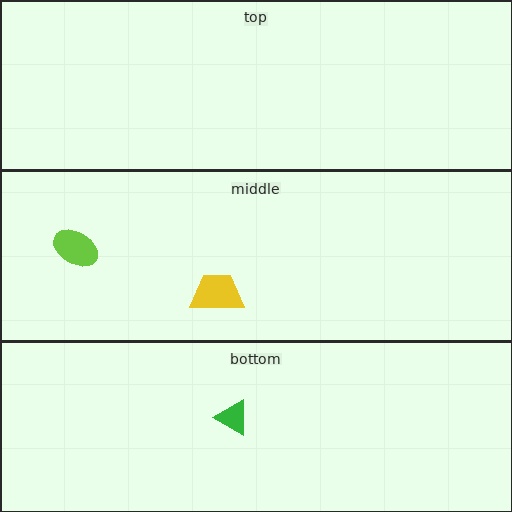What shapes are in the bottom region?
The green triangle.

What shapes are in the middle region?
The lime ellipse, the yellow trapezoid.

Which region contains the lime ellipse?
The middle region.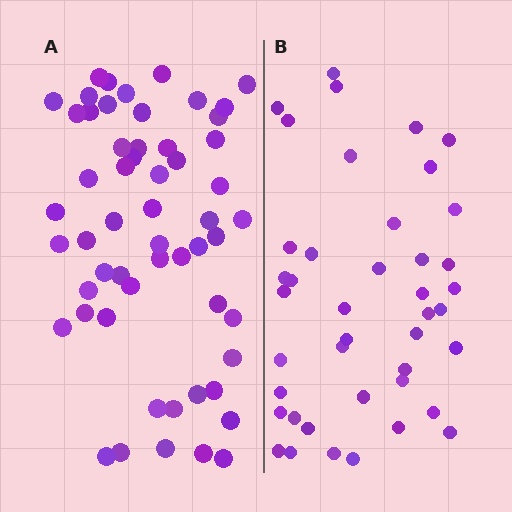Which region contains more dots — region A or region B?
Region A (the left region) has more dots.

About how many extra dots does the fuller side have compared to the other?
Region A has approximately 15 more dots than region B.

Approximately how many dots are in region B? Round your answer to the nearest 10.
About 40 dots. (The exact count is 42, which rounds to 40.)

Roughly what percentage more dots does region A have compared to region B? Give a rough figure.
About 35% more.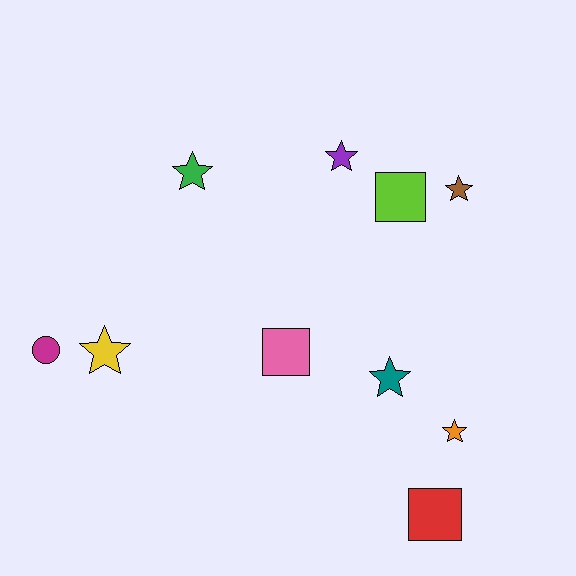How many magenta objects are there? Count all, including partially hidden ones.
There is 1 magenta object.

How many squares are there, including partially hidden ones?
There are 3 squares.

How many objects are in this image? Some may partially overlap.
There are 10 objects.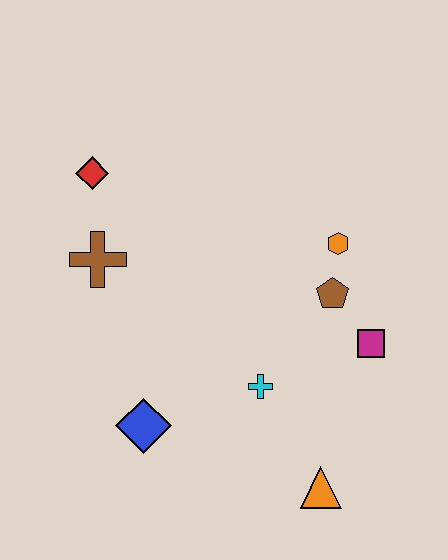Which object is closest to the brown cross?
The red diamond is closest to the brown cross.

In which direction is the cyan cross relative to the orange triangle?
The cyan cross is above the orange triangle.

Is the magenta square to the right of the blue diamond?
Yes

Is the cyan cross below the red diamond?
Yes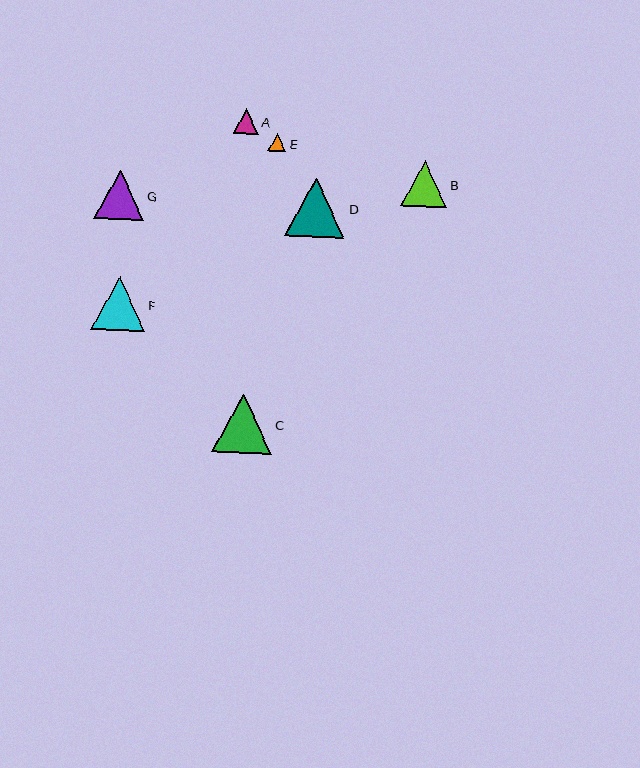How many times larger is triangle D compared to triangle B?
Triangle D is approximately 1.3 times the size of triangle B.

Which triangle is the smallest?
Triangle E is the smallest with a size of approximately 18 pixels.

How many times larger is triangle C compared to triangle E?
Triangle C is approximately 3.3 times the size of triangle E.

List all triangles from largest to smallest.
From largest to smallest: C, D, F, G, B, A, E.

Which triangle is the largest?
Triangle C is the largest with a size of approximately 60 pixels.